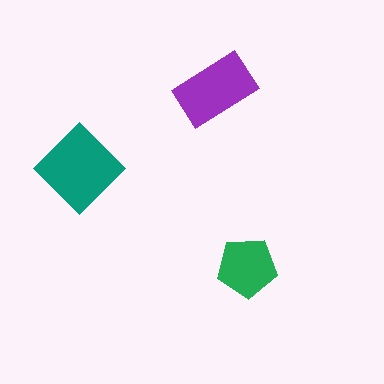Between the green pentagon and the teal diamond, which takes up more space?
The teal diamond.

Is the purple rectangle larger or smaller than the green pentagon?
Larger.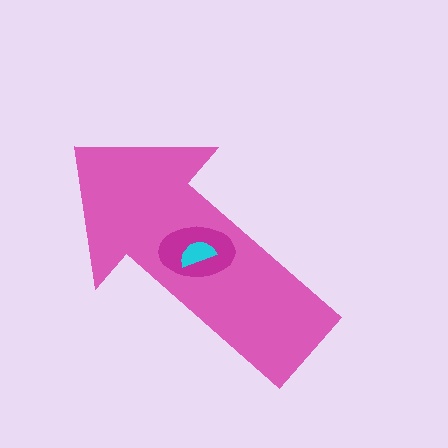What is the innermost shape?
The cyan semicircle.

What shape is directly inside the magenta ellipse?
The cyan semicircle.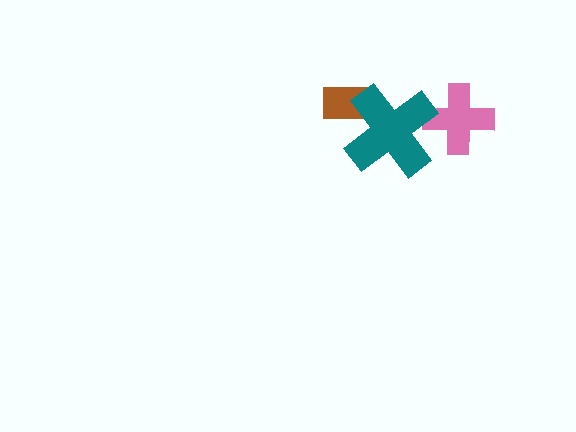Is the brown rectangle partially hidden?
Yes, it is partially covered by another shape.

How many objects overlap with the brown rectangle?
1 object overlaps with the brown rectangle.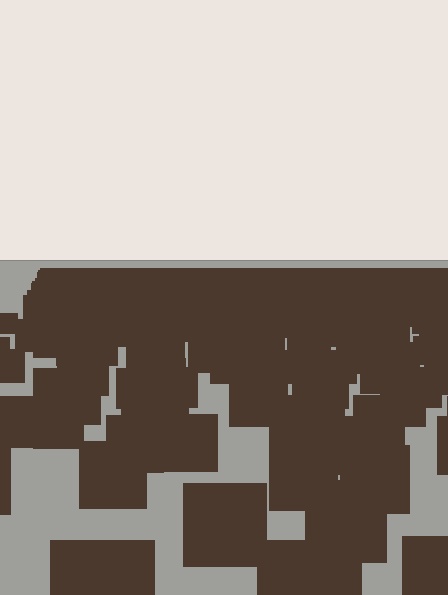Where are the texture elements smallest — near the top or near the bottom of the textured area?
Near the top.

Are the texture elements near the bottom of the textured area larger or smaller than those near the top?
Larger. Near the bottom, elements are closer to the viewer and appear at a bigger on-screen size.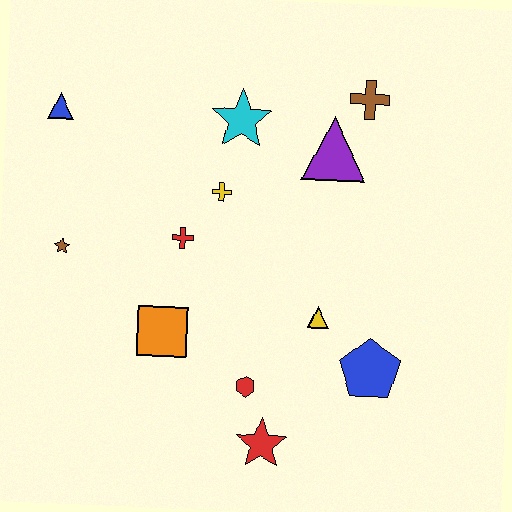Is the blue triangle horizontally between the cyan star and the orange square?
No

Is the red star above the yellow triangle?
No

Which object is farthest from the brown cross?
The red star is farthest from the brown cross.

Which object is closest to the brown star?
The red cross is closest to the brown star.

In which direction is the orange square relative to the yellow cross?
The orange square is below the yellow cross.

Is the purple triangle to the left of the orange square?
No